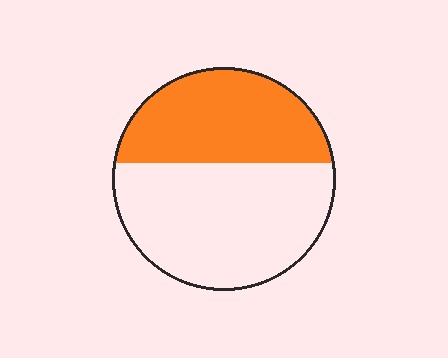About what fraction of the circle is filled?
About two fifths (2/5).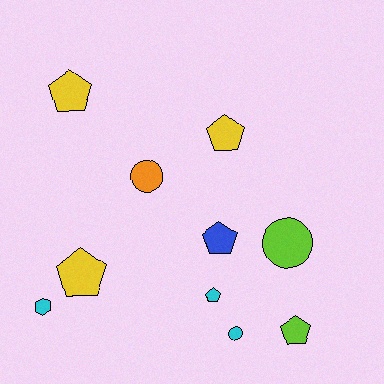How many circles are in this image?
There are 3 circles.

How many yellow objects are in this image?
There are 3 yellow objects.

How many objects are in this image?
There are 10 objects.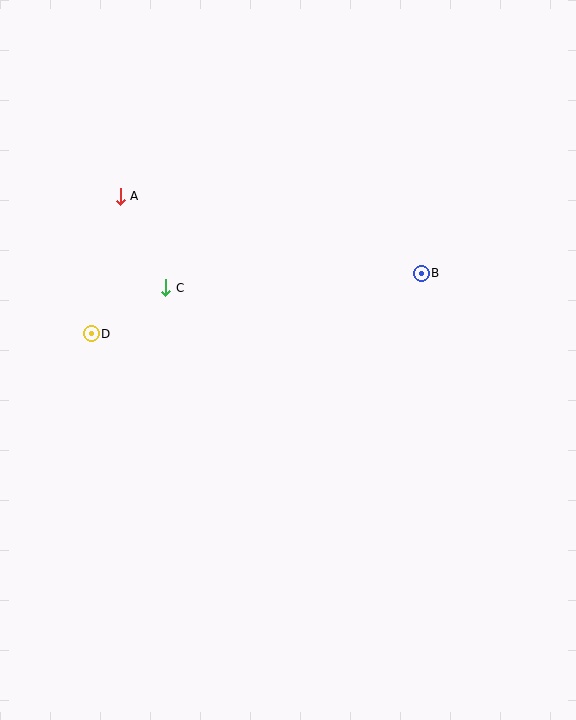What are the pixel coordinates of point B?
Point B is at (421, 273).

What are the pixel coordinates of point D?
Point D is at (91, 334).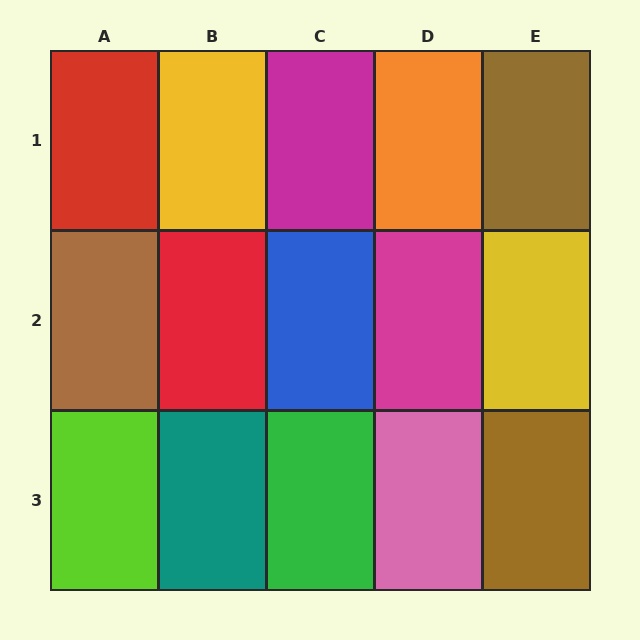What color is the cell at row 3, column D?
Pink.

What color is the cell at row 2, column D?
Magenta.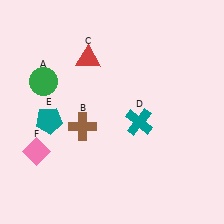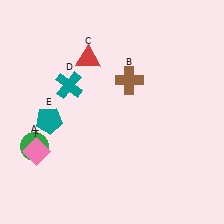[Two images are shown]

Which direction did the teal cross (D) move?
The teal cross (D) moved left.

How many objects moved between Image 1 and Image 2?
3 objects moved between the two images.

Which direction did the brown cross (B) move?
The brown cross (B) moved right.